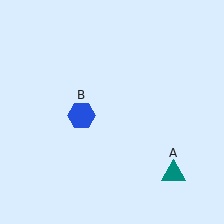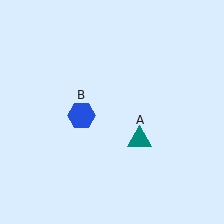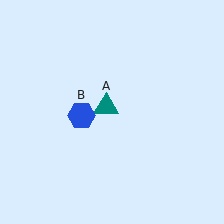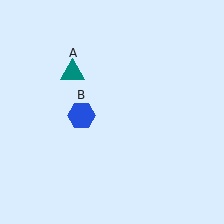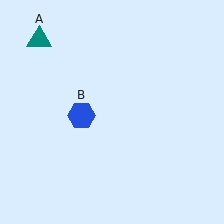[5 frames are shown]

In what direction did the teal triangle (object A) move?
The teal triangle (object A) moved up and to the left.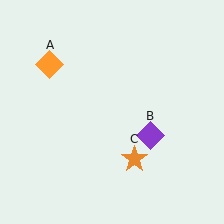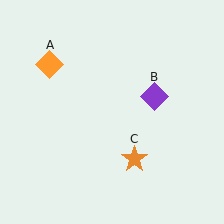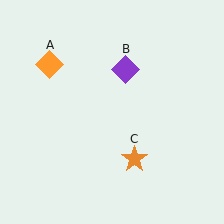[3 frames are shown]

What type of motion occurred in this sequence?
The purple diamond (object B) rotated counterclockwise around the center of the scene.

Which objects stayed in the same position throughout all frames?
Orange diamond (object A) and orange star (object C) remained stationary.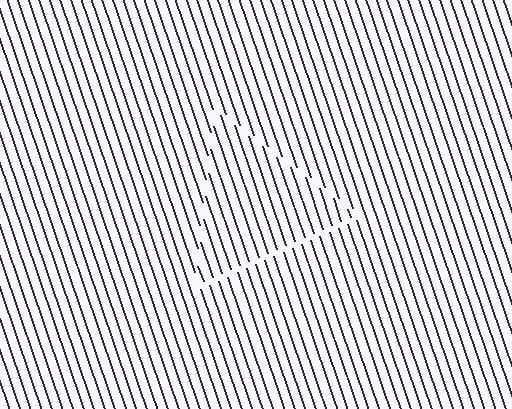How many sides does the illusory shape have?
3 sides — the line-ends trace a triangle.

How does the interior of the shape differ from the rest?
The interior of the shape contains the same grating, shifted by half a period — the contour is defined by the phase discontinuity where line-ends from the inner and outer gratings abut.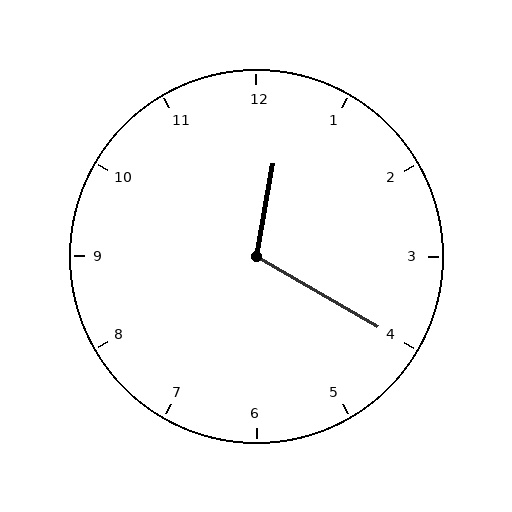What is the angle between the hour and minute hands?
Approximately 110 degrees.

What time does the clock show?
12:20.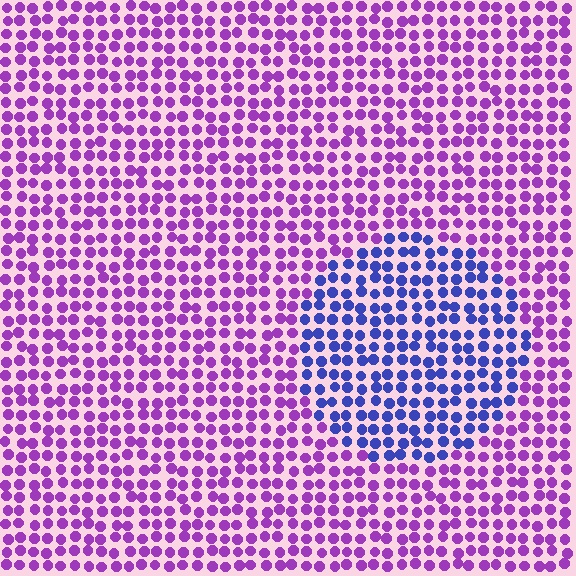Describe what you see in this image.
The image is filled with small purple elements in a uniform arrangement. A circle-shaped region is visible where the elements are tinted to a slightly different hue, forming a subtle color boundary.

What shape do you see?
I see a circle.